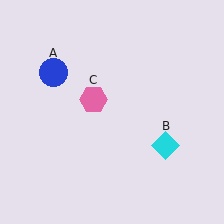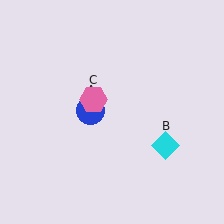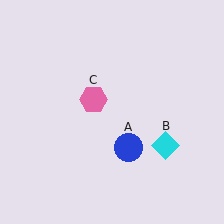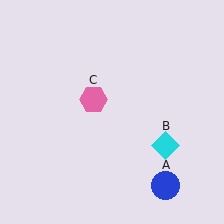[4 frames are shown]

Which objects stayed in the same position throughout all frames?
Cyan diamond (object B) and pink hexagon (object C) remained stationary.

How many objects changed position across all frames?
1 object changed position: blue circle (object A).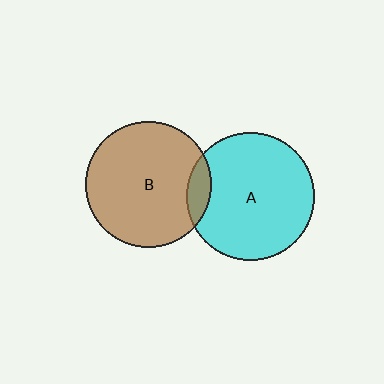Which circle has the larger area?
Circle A (cyan).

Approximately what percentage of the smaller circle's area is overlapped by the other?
Approximately 10%.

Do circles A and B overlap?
Yes.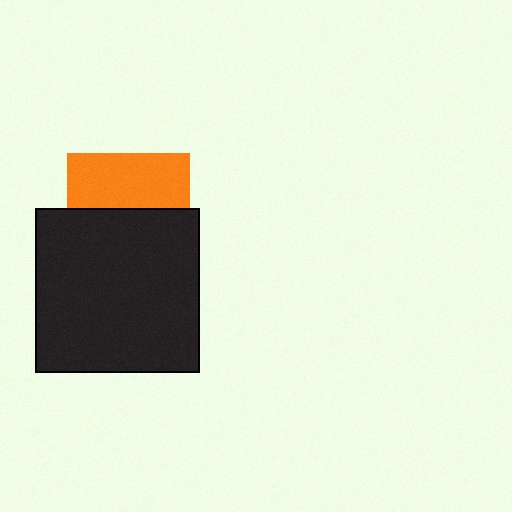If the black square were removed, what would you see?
You would see the complete orange square.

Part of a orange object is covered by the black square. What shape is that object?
It is a square.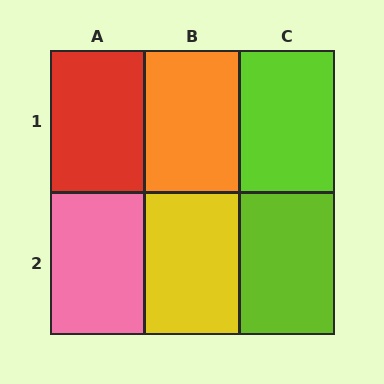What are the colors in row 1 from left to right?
Red, orange, lime.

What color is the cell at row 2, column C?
Lime.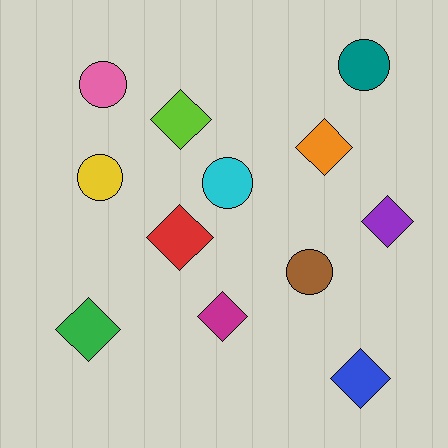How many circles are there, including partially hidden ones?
There are 5 circles.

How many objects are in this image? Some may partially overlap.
There are 12 objects.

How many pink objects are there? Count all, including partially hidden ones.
There is 1 pink object.